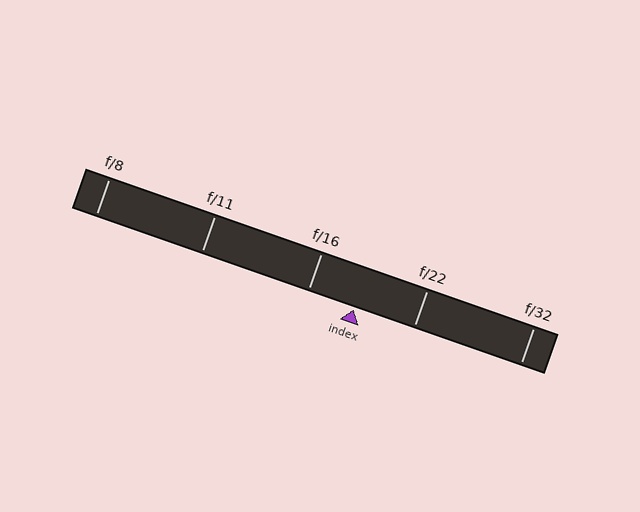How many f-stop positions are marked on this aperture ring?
There are 5 f-stop positions marked.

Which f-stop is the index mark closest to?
The index mark is closest to f/16.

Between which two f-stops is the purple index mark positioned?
The index mark is between f/16 and f/22.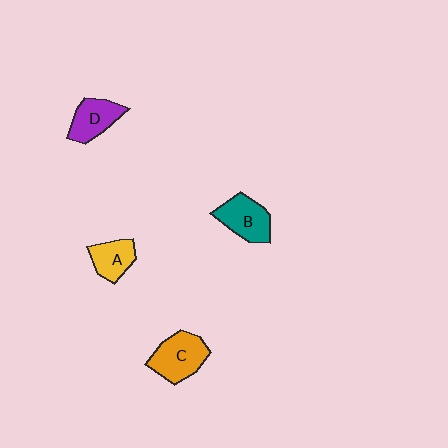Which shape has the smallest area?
Shape A (yellow).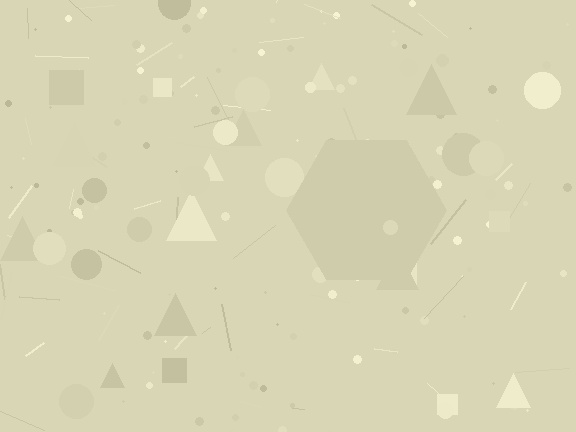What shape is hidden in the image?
A hexagon is hidden in the image.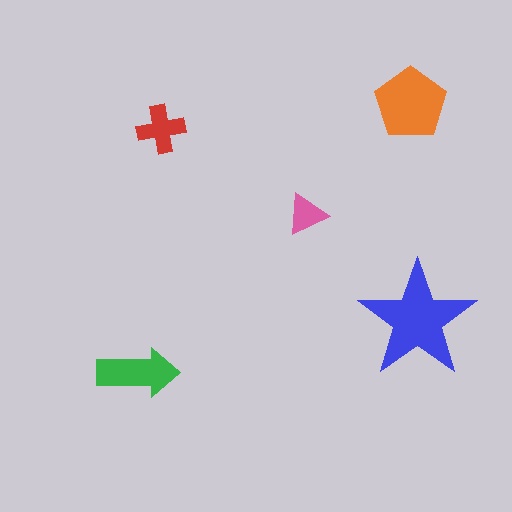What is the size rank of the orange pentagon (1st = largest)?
2nd.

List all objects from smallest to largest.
The pink triangle, the red cross, the green arrow, the orange pentagon, the blue star.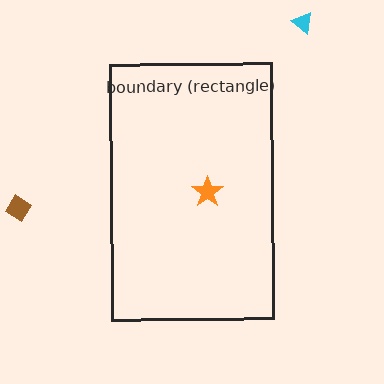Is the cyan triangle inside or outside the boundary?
Outside.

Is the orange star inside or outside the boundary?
Inside.